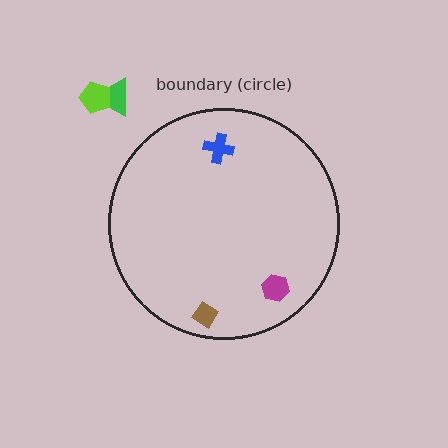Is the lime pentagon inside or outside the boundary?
Outside.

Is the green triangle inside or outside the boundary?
Outside.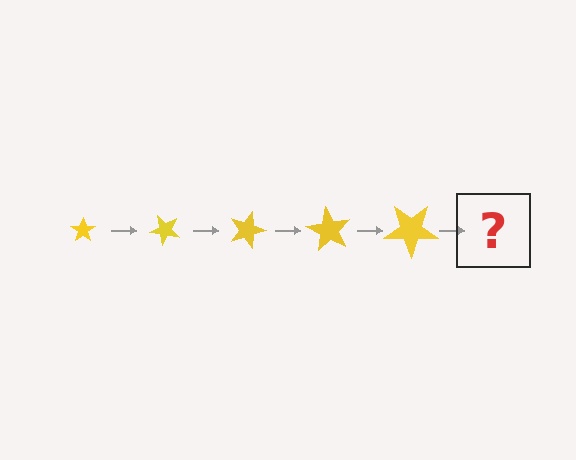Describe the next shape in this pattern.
It should be a star, larger than the previous one and rotated 225 degrees from the start.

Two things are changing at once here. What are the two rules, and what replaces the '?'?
The two rules are that the star grows larger each step and it rotates 45 degrees each step. The '?' should be a star, larger than the previous one and rotated 225 degrees from the start.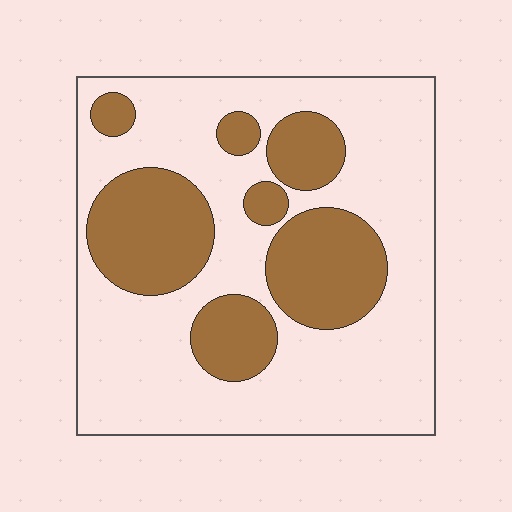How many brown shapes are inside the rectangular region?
7.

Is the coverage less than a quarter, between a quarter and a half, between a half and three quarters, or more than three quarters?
Between a quarter and a half.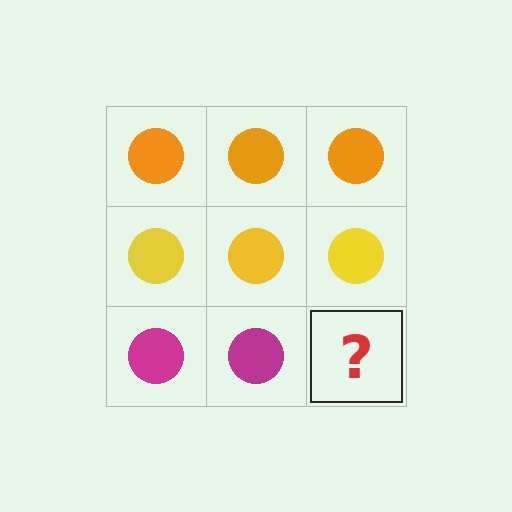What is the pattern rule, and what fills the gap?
The rule is that each row has a consistent color. The gap should be filled with a magenta circle.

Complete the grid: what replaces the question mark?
The question mark should be replaced with a magenta circle.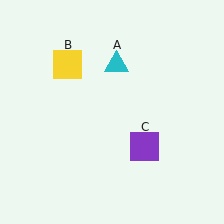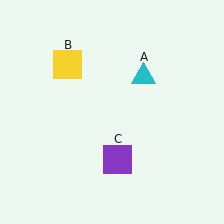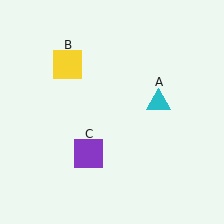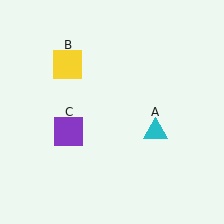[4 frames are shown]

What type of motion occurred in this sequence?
The cyan triangle (object A), purple square (object C) rotated clockwise around the center of the scene.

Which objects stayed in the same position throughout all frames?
Yellow square (object B) remained stationary.